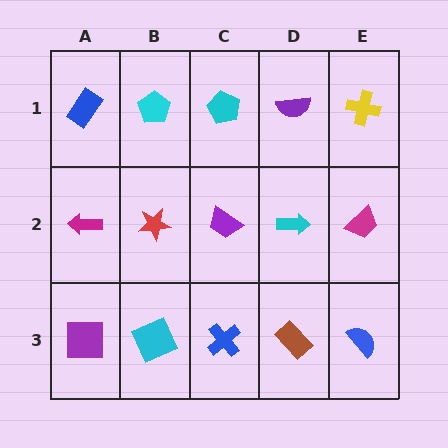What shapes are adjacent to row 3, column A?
A magenta arrow (row 2, column A), a cyan square (row 3, column B).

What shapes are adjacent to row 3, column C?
A purple trapezoid (row 2, column C), a cyan square (row 3, column B), a brown rectangle (row 3, column D).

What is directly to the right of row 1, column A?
A cyan pentagon.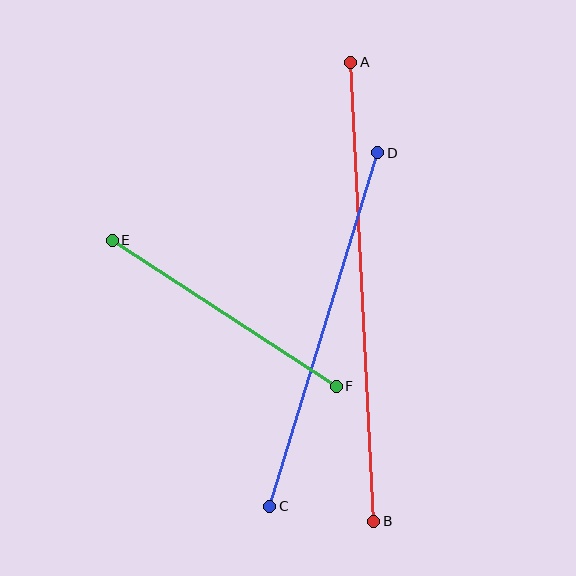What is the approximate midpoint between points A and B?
The midpoint is at approximately (362, 292) pixels.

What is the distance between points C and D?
The distance is approximately 370 pixels.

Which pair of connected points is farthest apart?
Points A and B are farthest apart.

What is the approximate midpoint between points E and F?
The midpoint is at approximately (224, 313) pixels.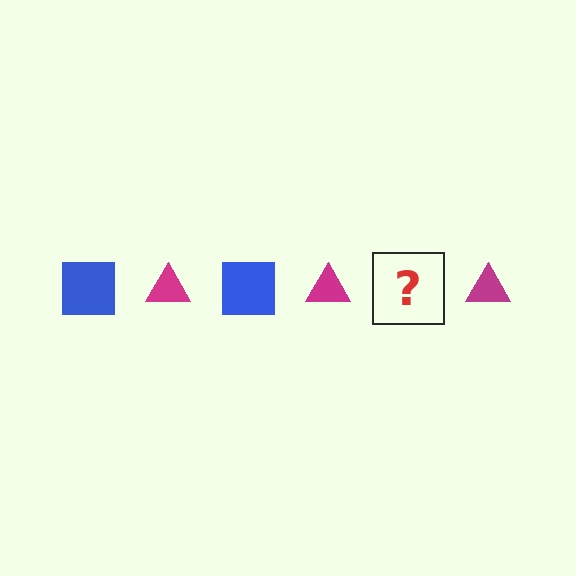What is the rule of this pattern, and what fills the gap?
The rule is that the pattern alternates between blue square and magenta triangle. The gap should be filled with a blue square.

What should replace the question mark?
The question mark should be replaced with a blue square.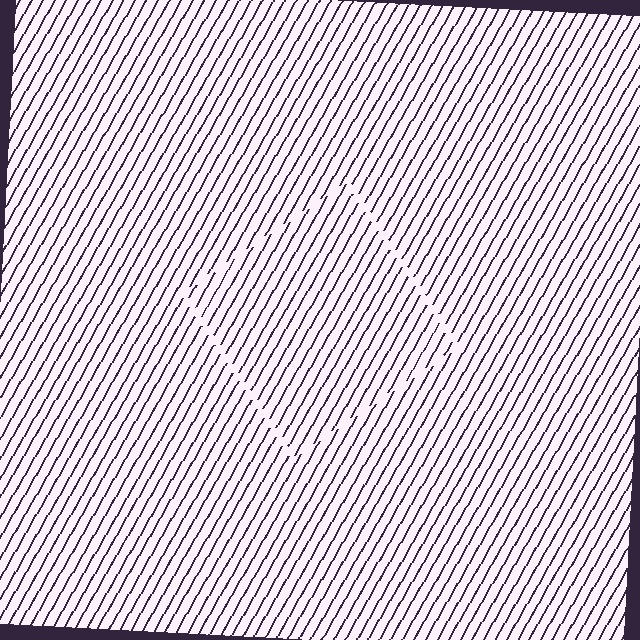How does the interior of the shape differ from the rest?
The interior of the shape contains the same grating, shifted by half a period — the contour is defined by the phase discontinuity where line-ends from the inner and outer gratings abut.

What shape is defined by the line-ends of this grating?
An illusory square. The interior of the shape contains the same grating, shifted by half a period — the contour is defined by the phase discontinuity where line-ends from the inner and outer gratings abut.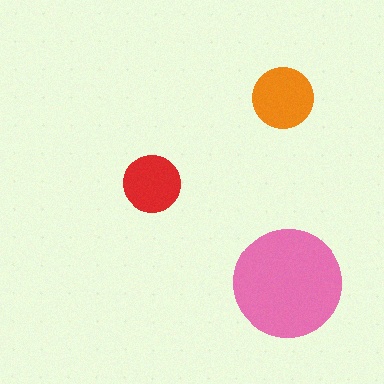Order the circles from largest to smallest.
the pink one, the orange one, the red one.